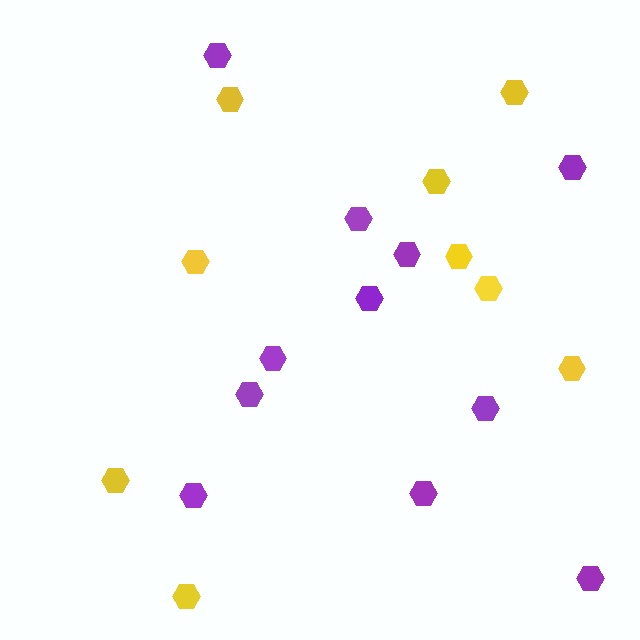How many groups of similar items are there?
There are 2 groups: one group of yellow hexagons (9) and one group of purple hexagons (11).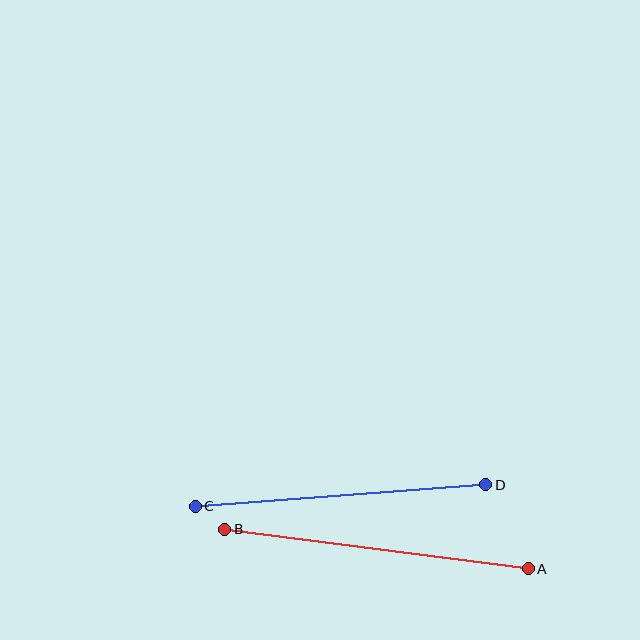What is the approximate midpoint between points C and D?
The midpoint is at approximately (340, 495) pixels.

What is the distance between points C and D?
The distance is approximately 291 pixels.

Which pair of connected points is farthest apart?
Points A and B are farthest apart.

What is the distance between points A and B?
The distance is approximately 306 pixels.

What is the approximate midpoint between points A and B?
The midpoint is at approximately (377, 549) pixels.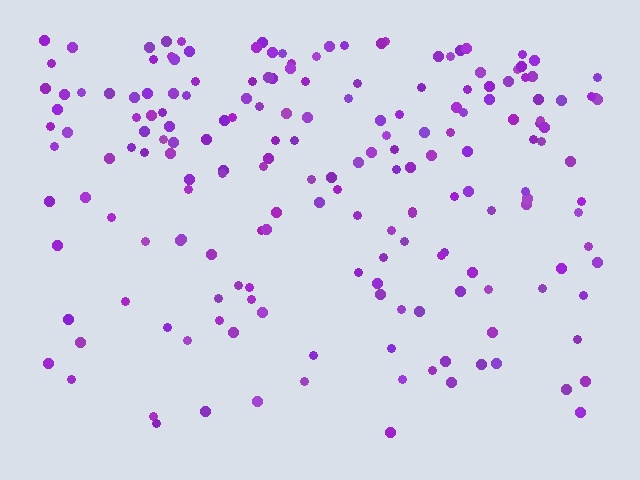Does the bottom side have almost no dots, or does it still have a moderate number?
Still a moderate number, just noticeably fewer than the top.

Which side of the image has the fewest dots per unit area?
The bottom.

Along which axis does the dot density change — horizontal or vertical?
Vertical.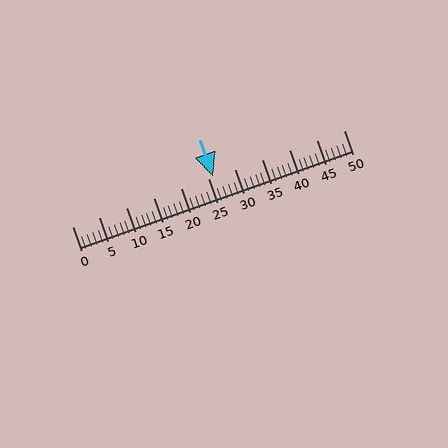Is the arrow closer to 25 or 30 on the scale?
The arrow is closer to 25.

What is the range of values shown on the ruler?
The ruler shows values from 0 to 50.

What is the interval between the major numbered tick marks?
The major tick marks are spaced 5 units apart.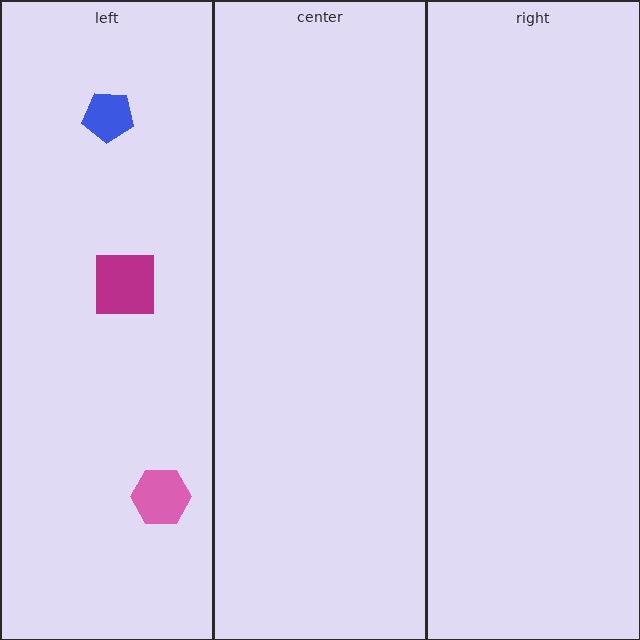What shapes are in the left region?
The magenta square, the pink hexagon, the blue pentagon.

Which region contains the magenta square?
The left region.